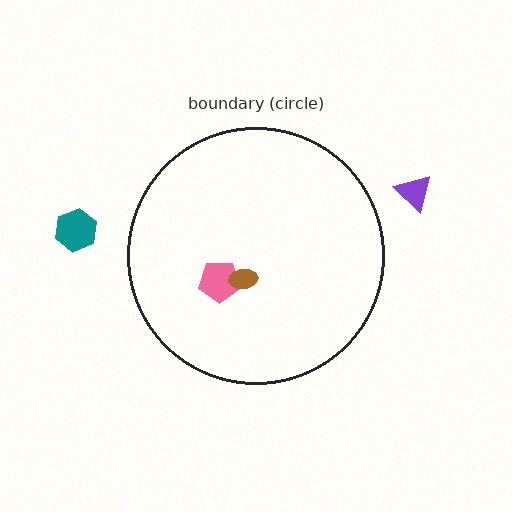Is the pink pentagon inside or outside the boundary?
Inside.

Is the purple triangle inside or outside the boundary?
Outside.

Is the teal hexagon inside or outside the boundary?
Outside.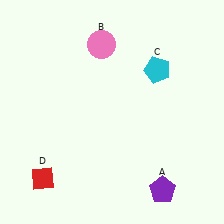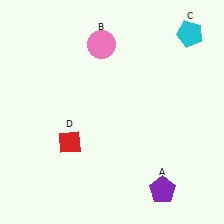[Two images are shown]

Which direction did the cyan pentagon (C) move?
The cyan pentagon (C) moved up.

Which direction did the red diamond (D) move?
The red diamond (D) moved up.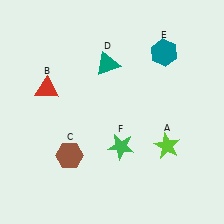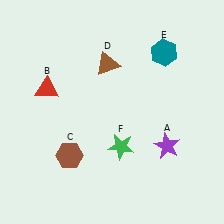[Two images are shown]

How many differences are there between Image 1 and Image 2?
There are 2 differences between the two images.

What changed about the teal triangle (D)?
In Image 1, D is teal. In Image 2, it changed to brown.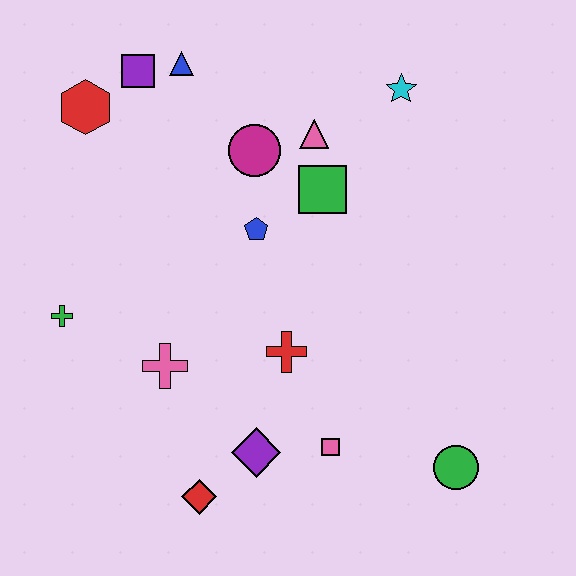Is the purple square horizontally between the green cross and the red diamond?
Yes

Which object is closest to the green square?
The pink triangle is closest to the green square.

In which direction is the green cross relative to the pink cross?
The green cross is to the left of the pink cross.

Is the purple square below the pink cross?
No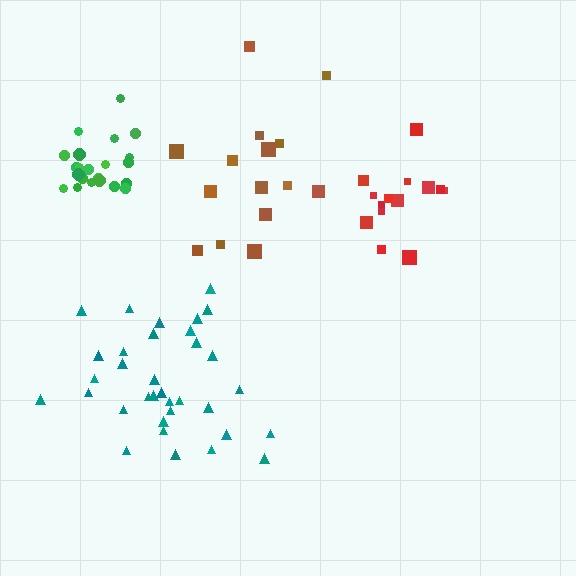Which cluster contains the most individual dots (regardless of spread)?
Teal (34).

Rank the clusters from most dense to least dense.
green, red, teal, brown.